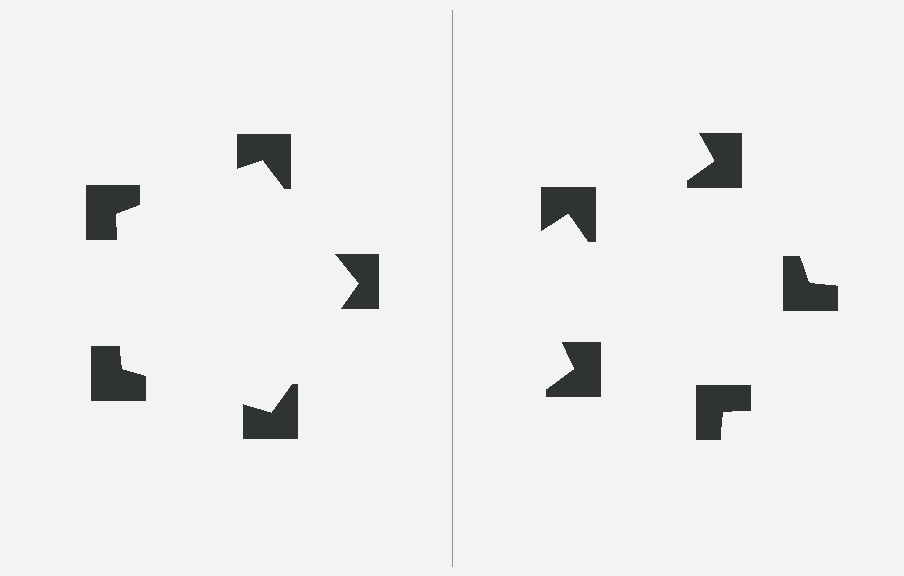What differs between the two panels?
The notched squares are positioned identically on both sides; only the wedge orientations differ. On the left they align to a pentagon; on the right they are misaligned.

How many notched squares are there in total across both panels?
10 — 5 on each side.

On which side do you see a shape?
An illusory pentagon appears on the left side. On the right side the wedge cuts are rotated, so no coherent shape forms.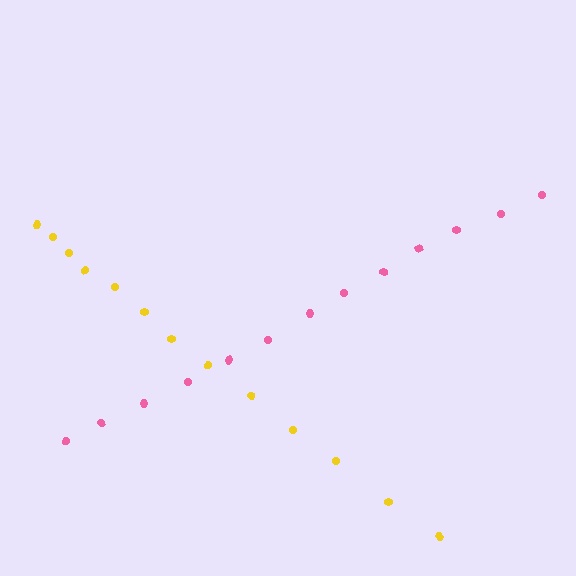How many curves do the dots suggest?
There are 2 distinct paths.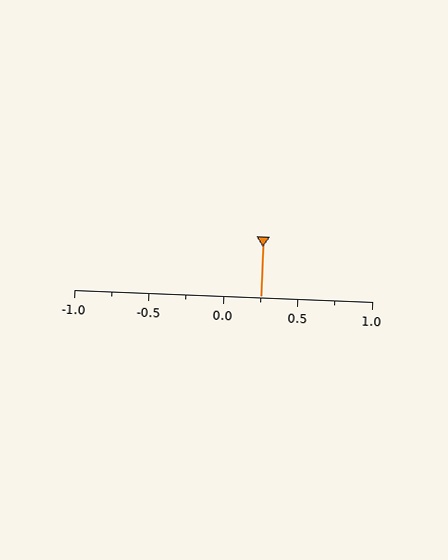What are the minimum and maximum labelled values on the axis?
The axis runs from -1.0 to 1.0.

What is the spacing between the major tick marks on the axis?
The major ticks are spaced 0.5 apart.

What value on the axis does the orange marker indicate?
The marker indicates approximately 0.25.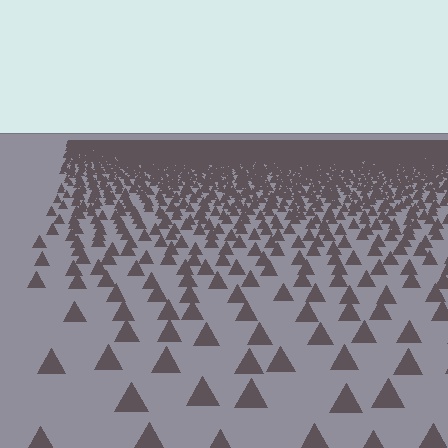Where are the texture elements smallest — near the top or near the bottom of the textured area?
Near the top.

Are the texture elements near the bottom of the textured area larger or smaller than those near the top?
Larger. Near the bottom, elements are closer to the viewer and appear at a bigger on-screen size.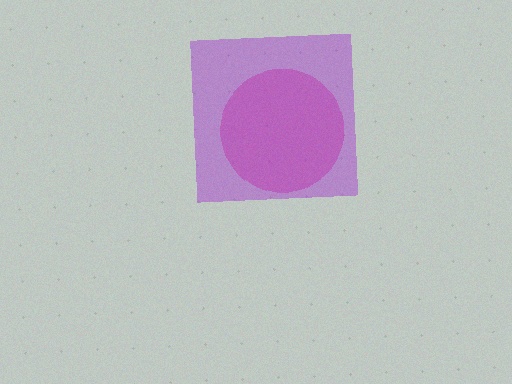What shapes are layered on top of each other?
The layered shapes are: a magenta circle, a purple square.